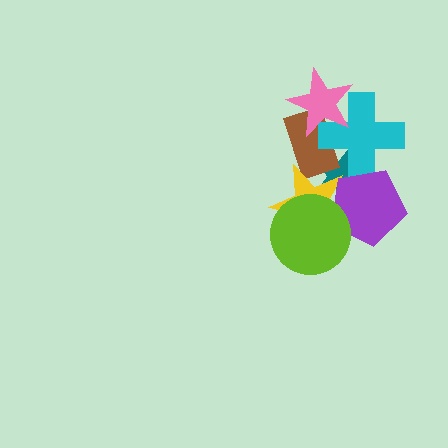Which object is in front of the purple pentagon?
The lime circle is in front of the purple pentagon.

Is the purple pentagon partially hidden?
Yes, it is partially covered by another shape.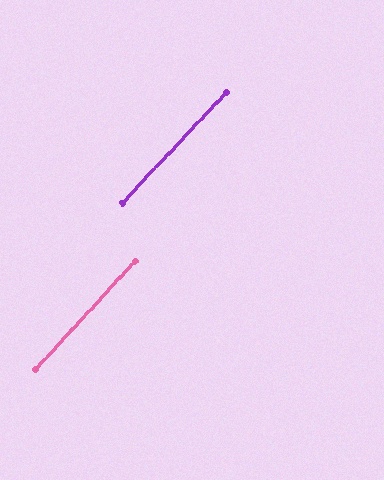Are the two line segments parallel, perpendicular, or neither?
Parallel — their directions differ by only 0.5°.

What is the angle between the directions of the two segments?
Approximately 1 degree.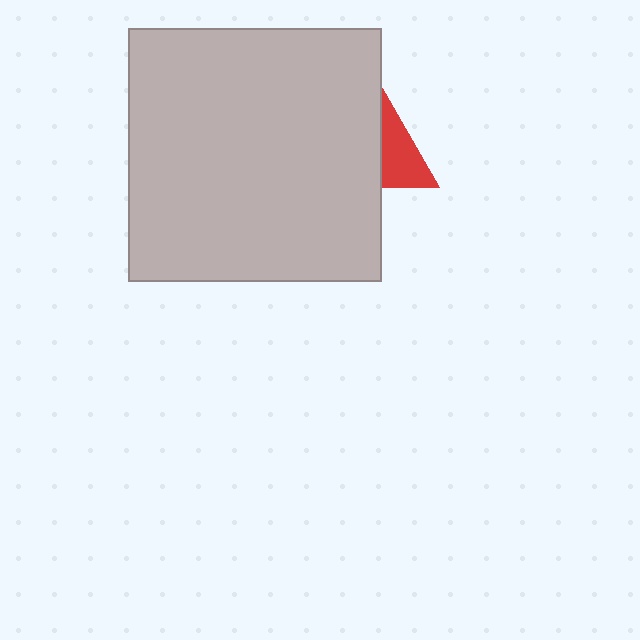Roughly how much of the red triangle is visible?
A small part of it is visible (roughly 35%).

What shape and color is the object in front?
The object in front is a light gray square.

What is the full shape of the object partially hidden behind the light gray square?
The partially hidden object is a red triangle.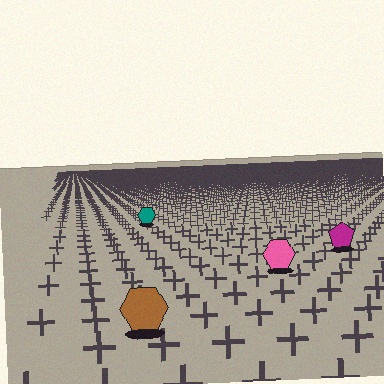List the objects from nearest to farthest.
From nearest to farthest: the brown hexagon, the pink hexagon, the magenta pentagon, the teal hexagon.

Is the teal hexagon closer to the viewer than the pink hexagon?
No. The pink hexagon is closer — you can tell from the texture gradient: the ground texture is coarser near it.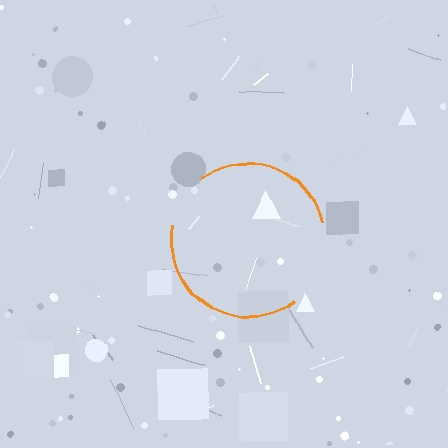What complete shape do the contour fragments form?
The contour fragments form a circle.